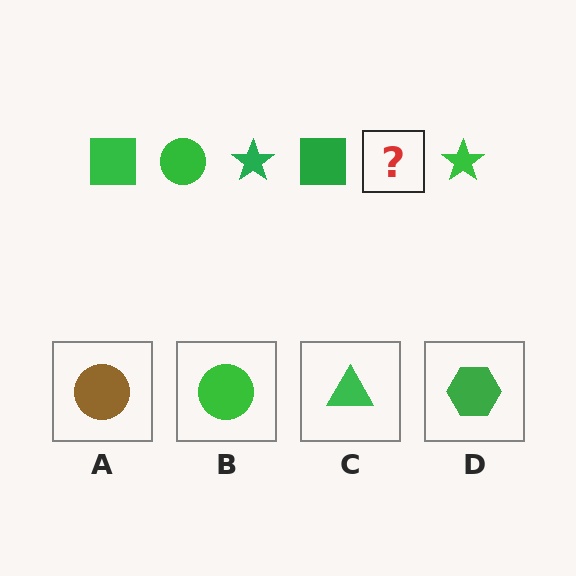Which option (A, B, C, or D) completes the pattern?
B.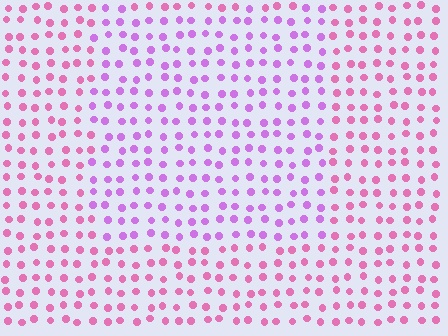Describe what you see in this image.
The image is filled with small pink elements in a uniform arrangement. A rectangle-shaped region is visible where the elements are tinted to a slightly different hue, forming a subtle color boundary.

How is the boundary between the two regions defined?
The boundary is defined purely by a slight shift in hue (about 36 degrees). Spacing, size, and orientation are identical on both sides.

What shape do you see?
I see a rectangle.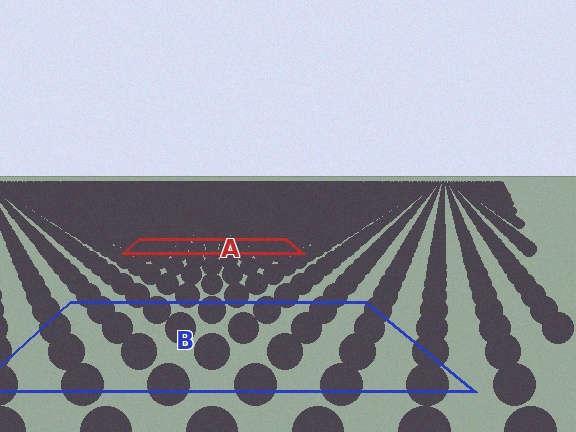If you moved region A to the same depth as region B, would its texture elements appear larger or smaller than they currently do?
They would appear larger. At a closer depth, the same texture elements are projected at a bigger on-screen size.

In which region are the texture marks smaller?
The texture marks are smaller in region A, because it is farther away.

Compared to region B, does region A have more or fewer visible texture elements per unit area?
Region A has more texture elements per unit area — they are packed more densely because it is farther away.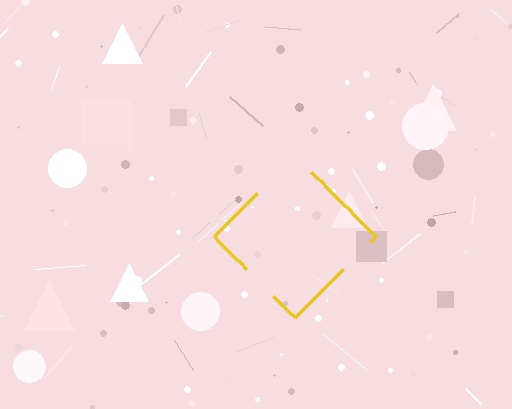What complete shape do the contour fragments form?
The contour fragments form a diamond.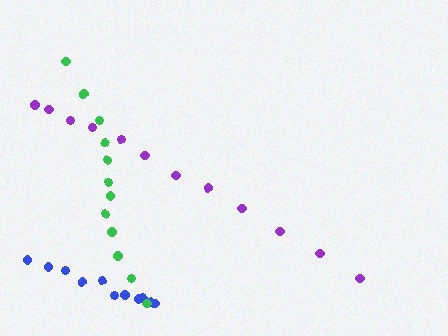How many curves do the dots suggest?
There are 3 distinct paths.